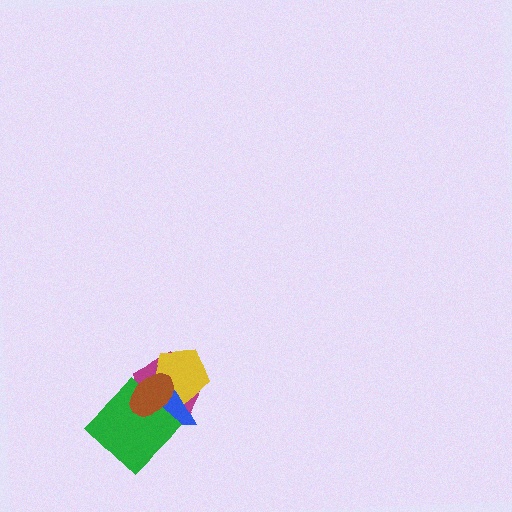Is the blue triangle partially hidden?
Yes, it is partially covered by another shape.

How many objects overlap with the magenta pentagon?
4 objects overlap with the magenta pentagon.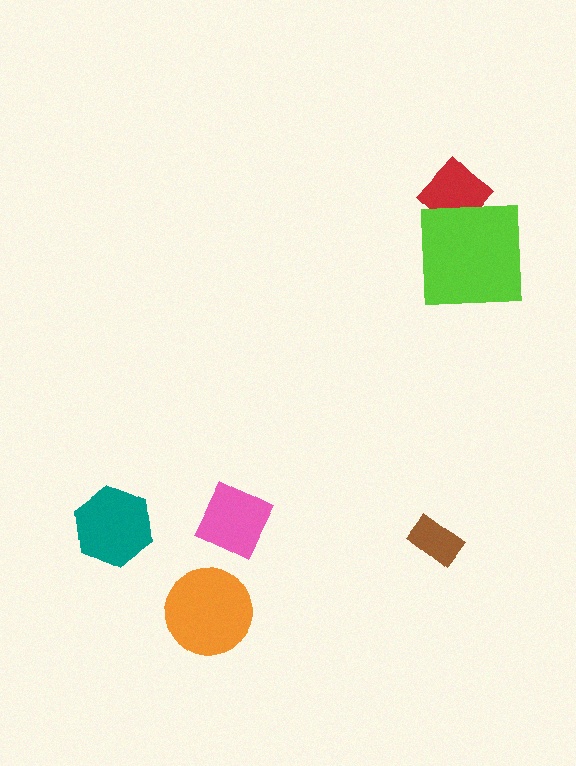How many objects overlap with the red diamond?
1 object overlaps with the red diamond.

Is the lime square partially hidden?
No, no other shape covers it.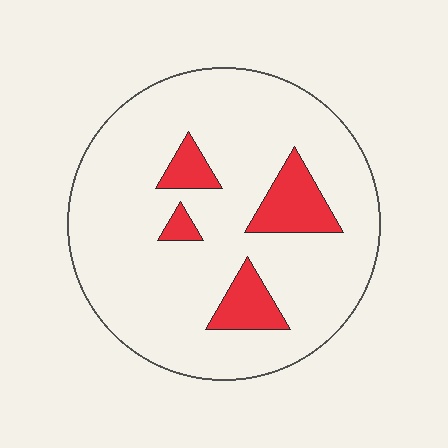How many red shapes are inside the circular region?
4.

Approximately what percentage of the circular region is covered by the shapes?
Approximately 15%.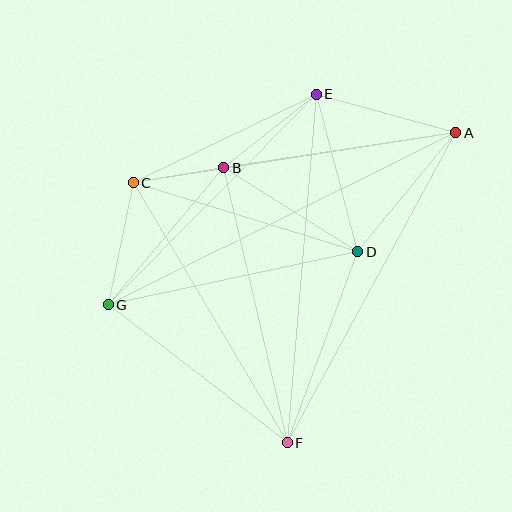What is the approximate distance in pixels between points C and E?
The distance between C and E is approximately 204 pixels.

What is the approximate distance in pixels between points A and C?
The distance between A and C is approximately 326 pixels.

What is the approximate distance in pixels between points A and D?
The distance between A and D is approximately 154 pixels.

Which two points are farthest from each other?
Points A and G are farthest from each other.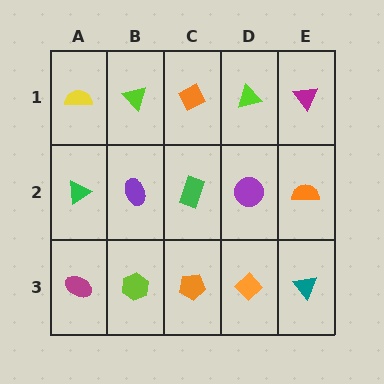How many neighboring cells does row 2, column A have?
3.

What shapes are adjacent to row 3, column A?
A green triangle (row 2, column A), a lime hexagon (row 3, column B).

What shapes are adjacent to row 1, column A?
A green triangle (row 2, column A), a lime triangle (row 1, column B).